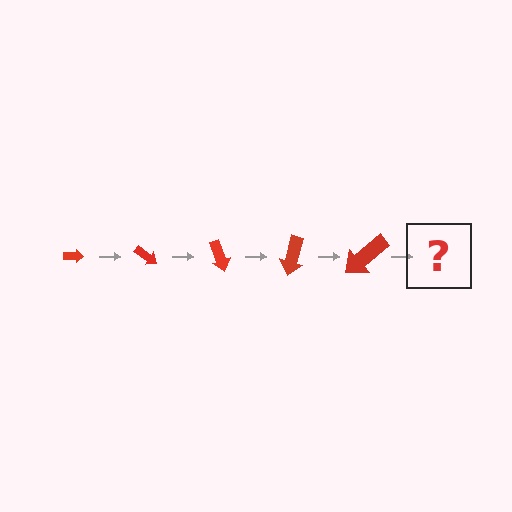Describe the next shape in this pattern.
It should be an arrow, larger than the previous one and rotated 175 degrees from the start.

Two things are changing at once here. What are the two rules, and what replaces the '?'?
The two rules are that the arrow grows larger each step and it rotates 35 degrees each step. The '?' should be an arrow, larger than the previous one and rotated 175 degrees from the start.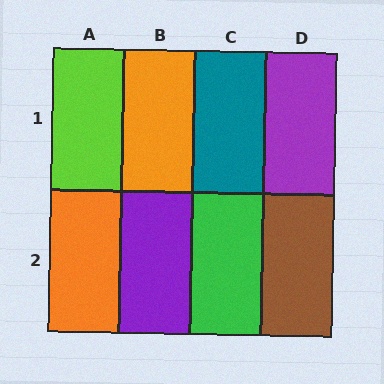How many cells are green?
1 cell is green.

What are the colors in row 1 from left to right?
Lime, orange, teal, purple.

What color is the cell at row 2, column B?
Purple.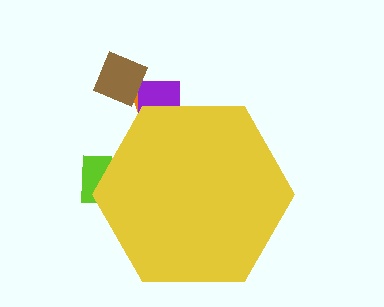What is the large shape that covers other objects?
A yellow hexagon.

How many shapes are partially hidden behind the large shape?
3 shapes are partially hidden.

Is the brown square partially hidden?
No, the brown square is fully visible.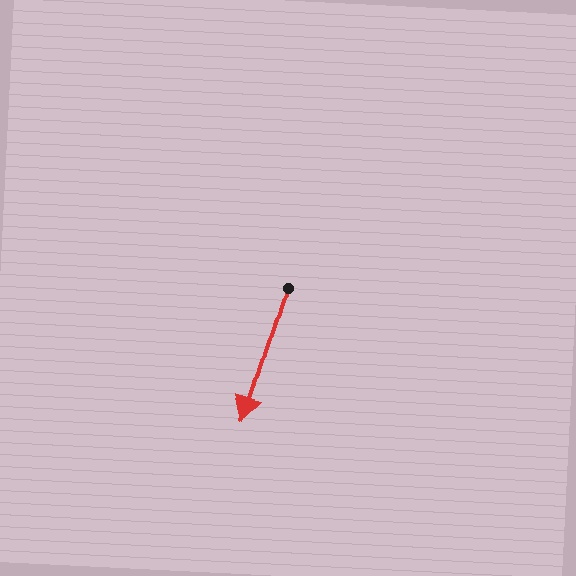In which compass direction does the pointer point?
South.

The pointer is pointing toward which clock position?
Roughly 7 o'clock.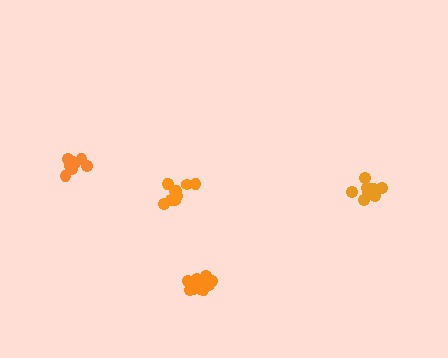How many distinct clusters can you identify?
There are 4 distinct clusters.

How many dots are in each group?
Group 1: 11 dots, Group 2: 11 dots, Group 3: 14 dots, Group 4: 9 dots (45 total).